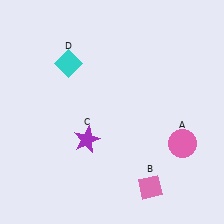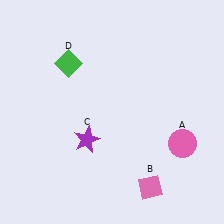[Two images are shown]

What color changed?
The diamond (D) changed from cyan in Image 1 to green in Image 2.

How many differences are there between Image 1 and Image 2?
There is 1 difference between the two images.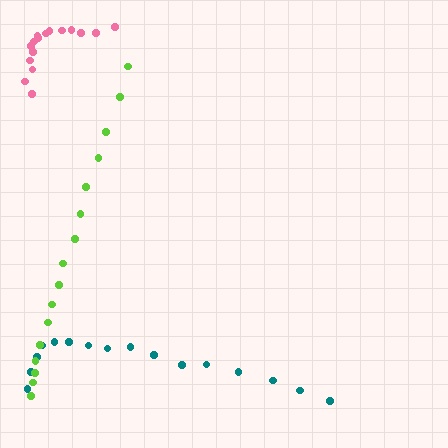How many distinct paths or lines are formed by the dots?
There are 3 distinct paths.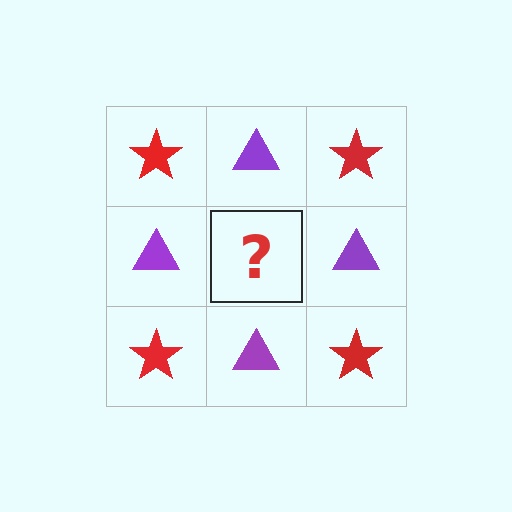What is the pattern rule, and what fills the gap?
The rule is that it alternates red star and purple triangle in a checkerboard pattern. The gap should be filled with a red star.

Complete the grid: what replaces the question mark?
The question mark should be replaced with a red star.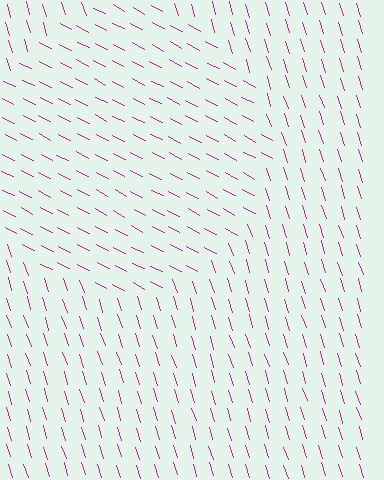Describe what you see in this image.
The image is filled with small magenta line segments. A circle region in the image has lines oriented differently from the surrounding lines, creating a visible texture boundary.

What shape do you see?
I see a circle.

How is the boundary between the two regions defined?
The boundary is defined purely by a change in line orientation (approximately 45 degrees difference). All lines are the same color and thickness.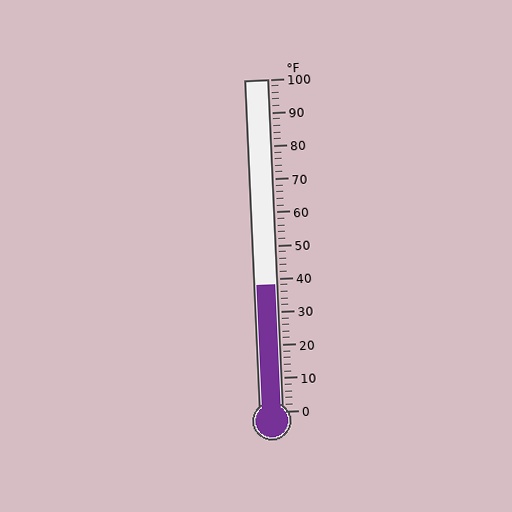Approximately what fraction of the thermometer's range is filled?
The thermometer is filled to approximately 40% of its range.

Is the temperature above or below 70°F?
The temperature is below 70°F.